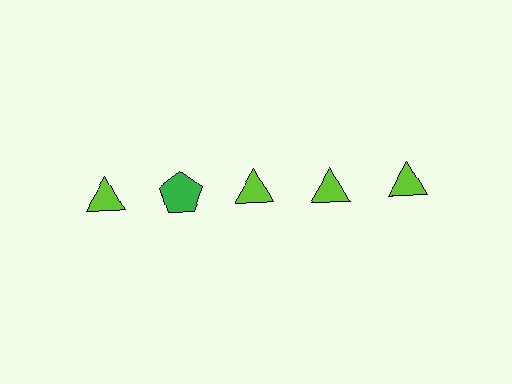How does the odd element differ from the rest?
It differs in both color (green instead of lime) and shape (pentagon instead of triangle).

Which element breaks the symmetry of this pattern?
The green pentagon in the top row, second from left column breaks the symmetry. All other shapes are lime triangles.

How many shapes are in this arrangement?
There are 5 shapes arranged in a grid pattern.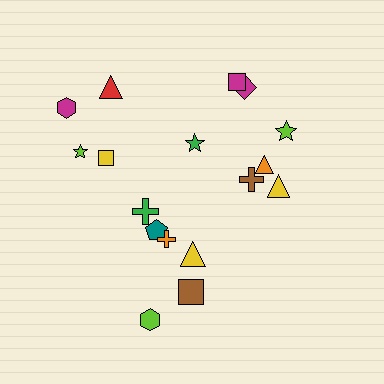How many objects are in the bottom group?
There are 6 objects.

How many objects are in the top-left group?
There are 5 objects.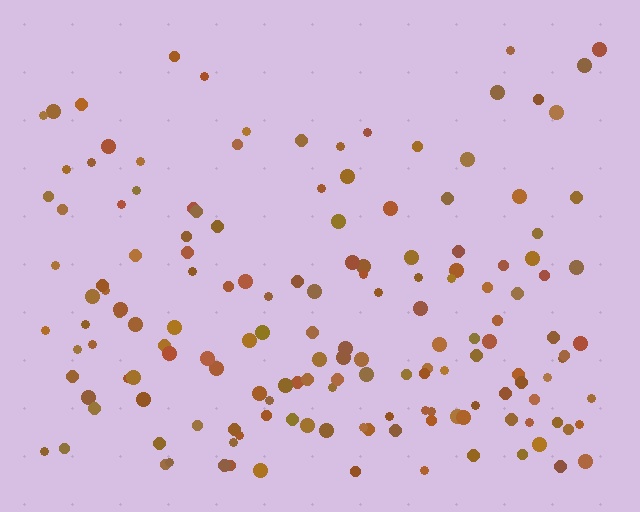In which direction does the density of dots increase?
From top to bottom, with the bottom side densest.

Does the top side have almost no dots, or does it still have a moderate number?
Still a moderate number, just noticeably fewer than the bottom.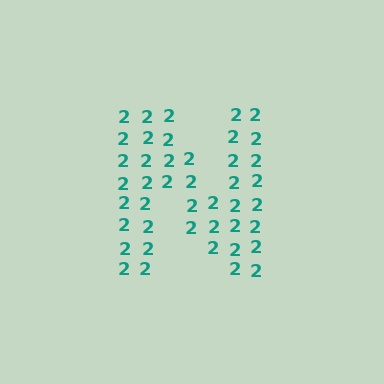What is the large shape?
The large shape is the letter N.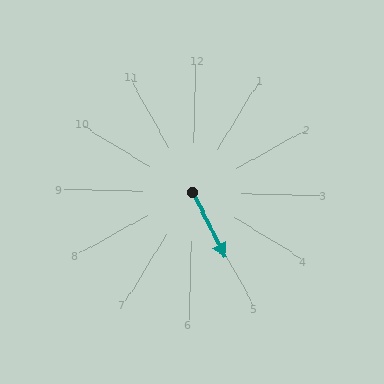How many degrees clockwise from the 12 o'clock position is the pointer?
Approximately 151 degrees.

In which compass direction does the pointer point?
Southeast.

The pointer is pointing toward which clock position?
Roughly 5 o'clock.